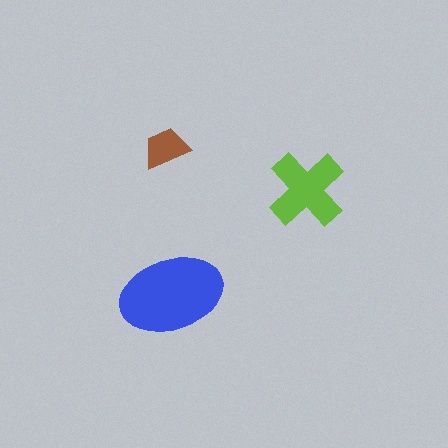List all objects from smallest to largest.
The brown trapezoid, the lime cross, the blue ellipse.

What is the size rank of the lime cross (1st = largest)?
2nd.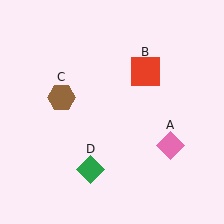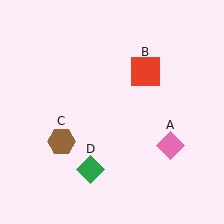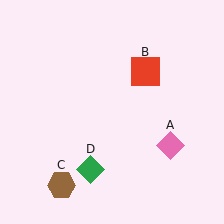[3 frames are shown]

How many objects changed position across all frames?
1 object changed position: brown hexagon (object C).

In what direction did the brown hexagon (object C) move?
The brown hexagon (object C) moved down.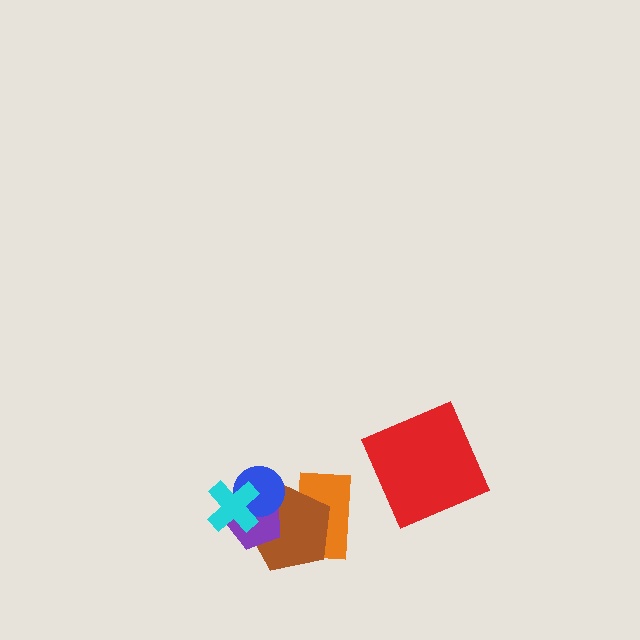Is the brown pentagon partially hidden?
Yes, it is partially covered by another shape.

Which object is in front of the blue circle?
The cyan cross is in front of the blue circle.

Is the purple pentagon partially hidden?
Yes, it is partially covered by another shape.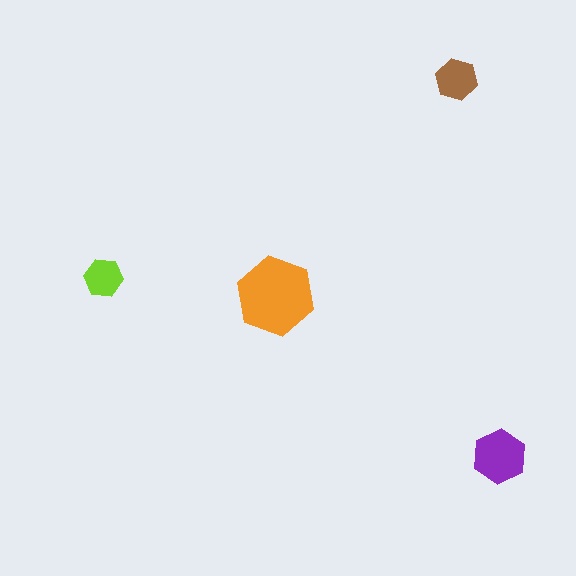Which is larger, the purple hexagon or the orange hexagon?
The orange one.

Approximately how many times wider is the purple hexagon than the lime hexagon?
About 1.5 times wider.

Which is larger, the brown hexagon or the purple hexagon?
The purple one.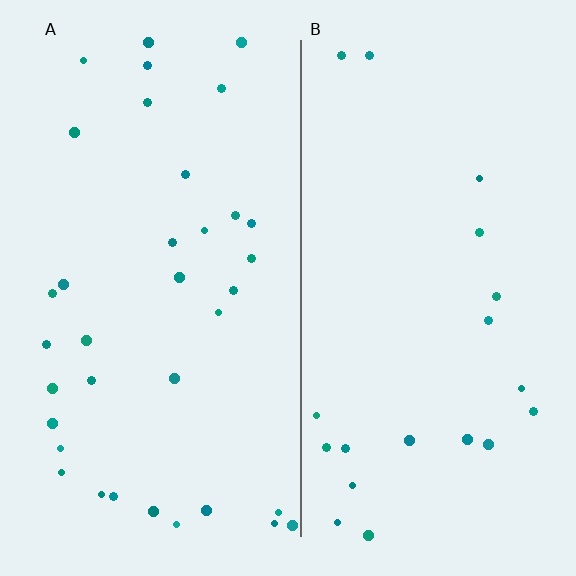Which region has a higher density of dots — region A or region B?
A (the left).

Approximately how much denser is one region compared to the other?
Approximately 1.8× — region A over region B.